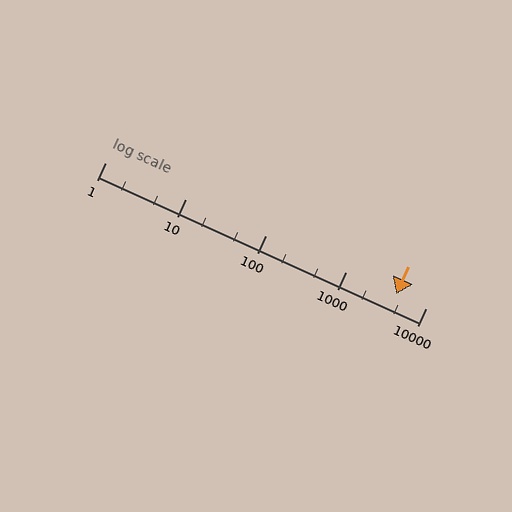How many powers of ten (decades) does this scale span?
The scale spans 4 decades, from 1 to 10000.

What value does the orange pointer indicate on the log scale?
The pointer indicates approximately 4300.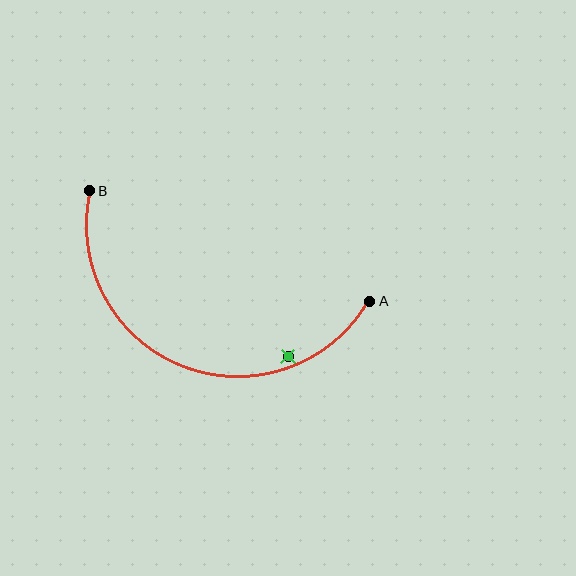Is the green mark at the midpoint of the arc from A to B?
No — the green mark does not lie on the arc at all. It sits slightly inside the curve.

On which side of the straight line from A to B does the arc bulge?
The arc bulges below the straight line connecting A and B.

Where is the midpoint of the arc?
The arc midpoint is the point on the curve farthest from the straight line joining A and B. It sits below that line.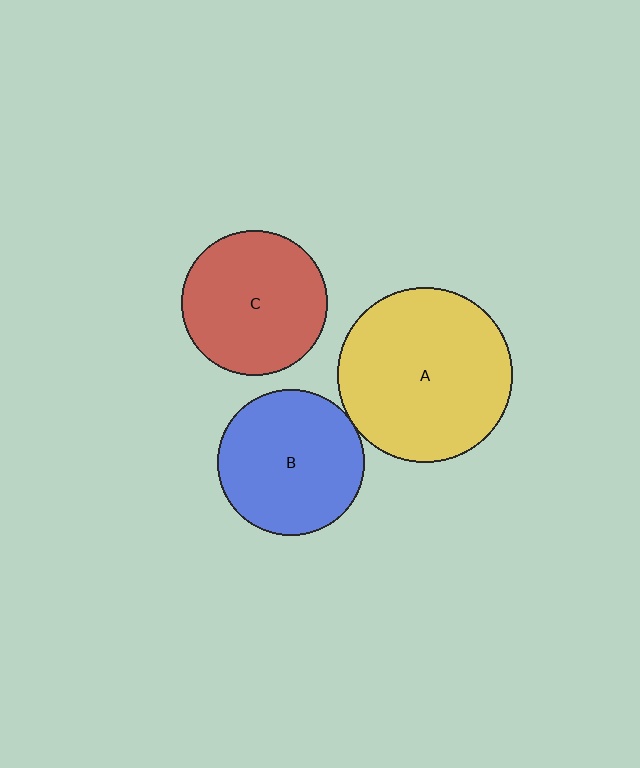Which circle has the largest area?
Circle A (yellow).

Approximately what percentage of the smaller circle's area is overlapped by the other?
Approximately 5%.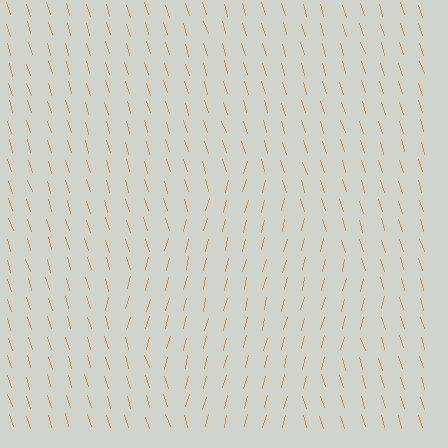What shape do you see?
I see a diamond.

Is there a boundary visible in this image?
Yes, there is a texture boundary formed by a change in line orientation.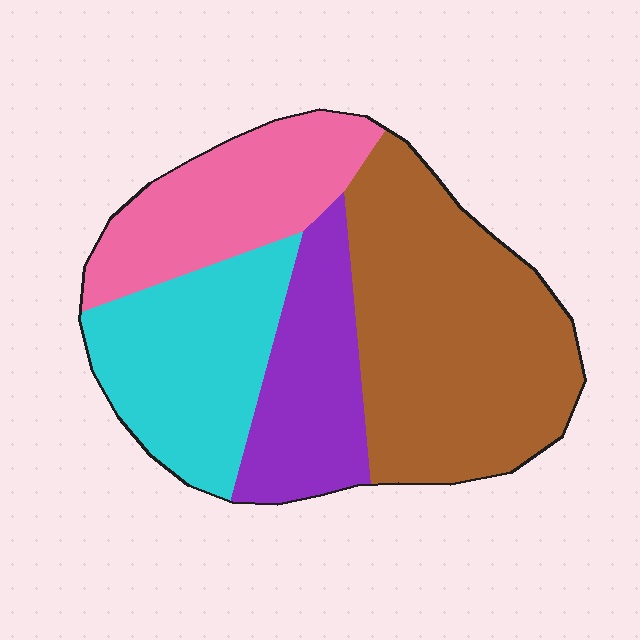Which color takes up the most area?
Brown, at roughly 40%.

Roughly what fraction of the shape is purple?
Purple covers around 20% of the shape.